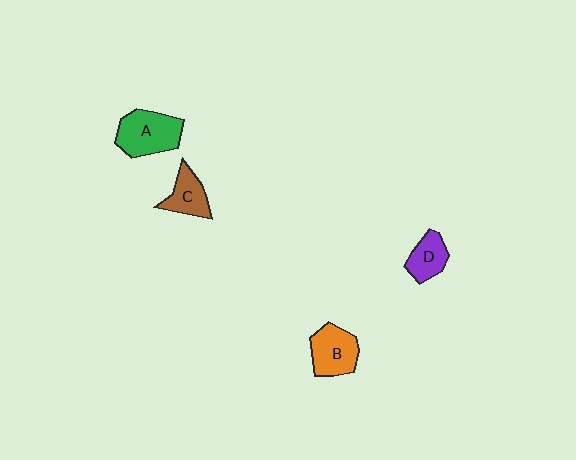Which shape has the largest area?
Shape A (green).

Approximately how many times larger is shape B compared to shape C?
Approximately 1.3 times.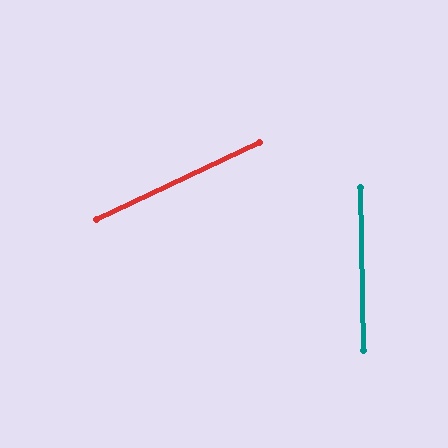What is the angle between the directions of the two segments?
Approximately 66 degrees.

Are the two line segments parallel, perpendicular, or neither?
Neither parallel nor perpendicular — they differ by about 66°.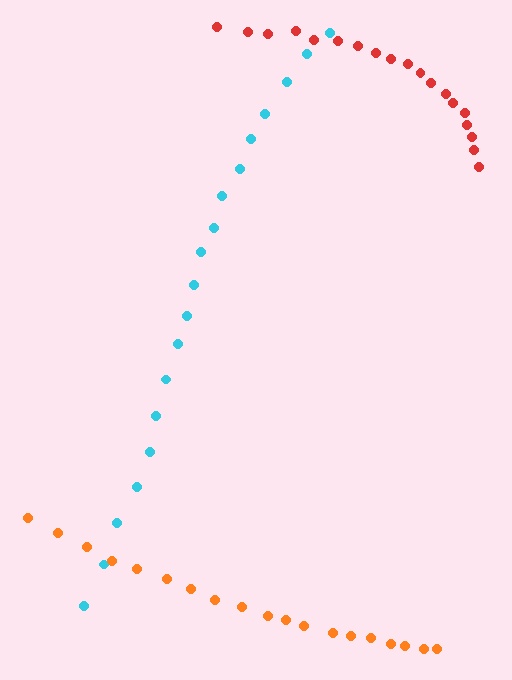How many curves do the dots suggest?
There are 3 distinct paths.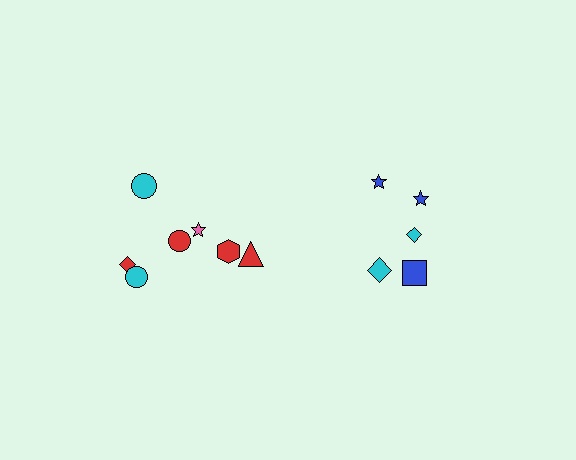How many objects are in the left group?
There are 8 objects.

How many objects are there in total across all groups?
There are 13 objects.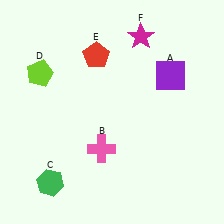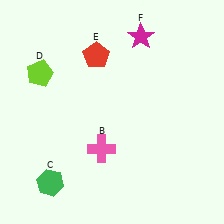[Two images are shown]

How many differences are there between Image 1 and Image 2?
There is 1 difference between the two images.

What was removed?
The purple square (A) was removed in Image 2.